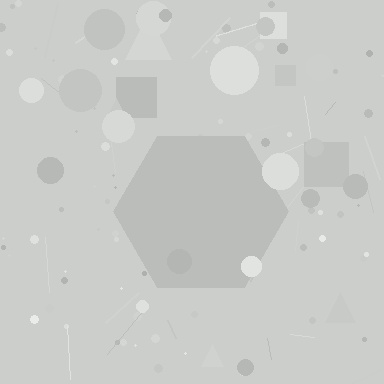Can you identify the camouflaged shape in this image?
The camouflaged shape is a hexagon.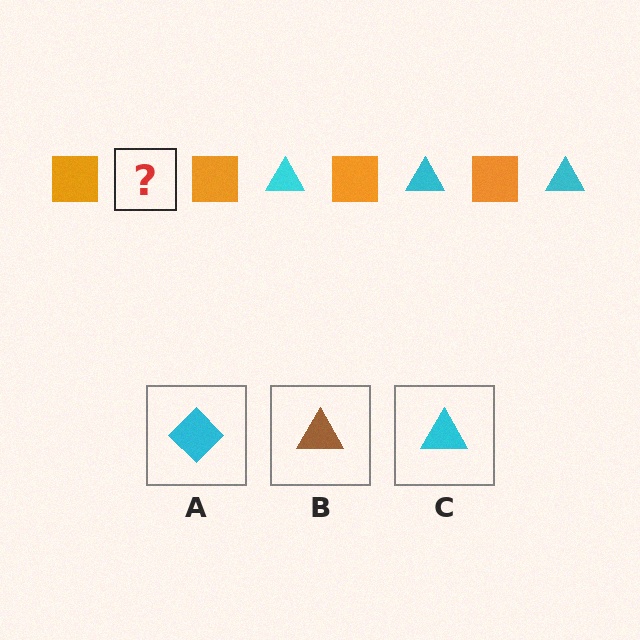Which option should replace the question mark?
Option C.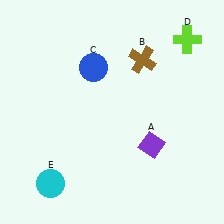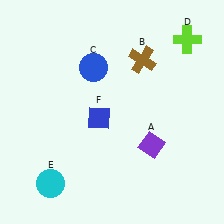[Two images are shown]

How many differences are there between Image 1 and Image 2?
There is 1 difference between the two images.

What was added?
A blue diamond (F) was added in Image 2.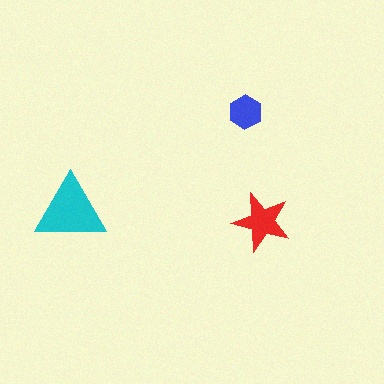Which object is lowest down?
The red star is bottommost.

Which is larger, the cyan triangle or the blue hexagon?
The cyan triangle.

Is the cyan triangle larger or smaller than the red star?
Larger.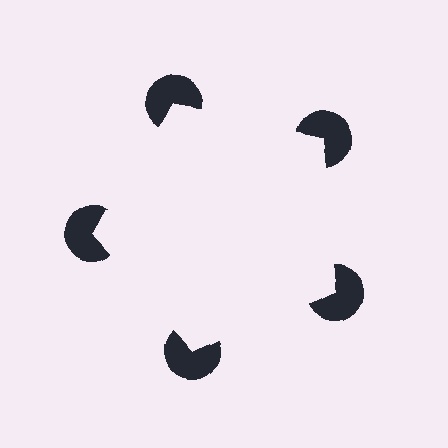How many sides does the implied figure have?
5 sides.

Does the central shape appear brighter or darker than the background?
It typically appears slightly brighter than the background, even though no actual brightness change is drawn.